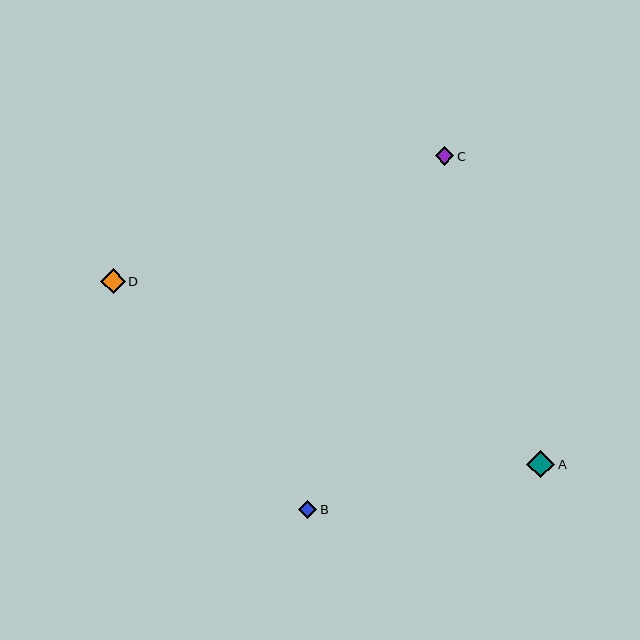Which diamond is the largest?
Diamond A is the largest with a size of approximately 28 pixels.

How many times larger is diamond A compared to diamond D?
Diamond A is approximately 1.1 times the size of diamond D.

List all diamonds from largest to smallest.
From largest to smallest: A, D, C, B.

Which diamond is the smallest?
Diamond B is the smallest with a size of approximately 18 pixels.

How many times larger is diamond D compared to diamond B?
Diamond D is approximately 1.4 times the size of diamond B.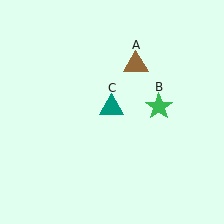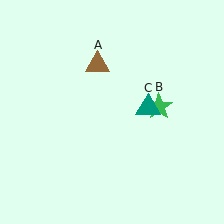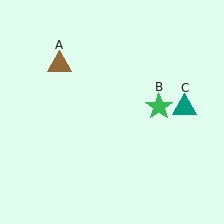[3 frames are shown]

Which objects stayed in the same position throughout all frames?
Green star (object B) remained stationary.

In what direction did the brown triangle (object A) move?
The brown triangle (object A) moved left.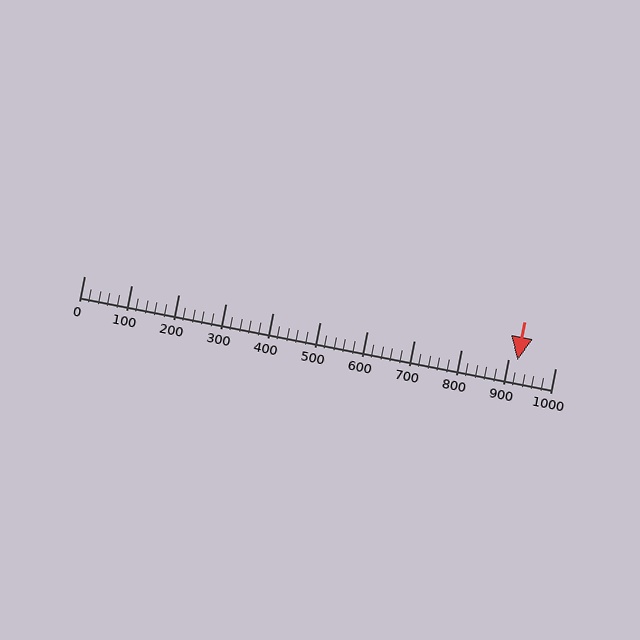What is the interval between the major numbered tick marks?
The major tick marks are spaced 100 units apart.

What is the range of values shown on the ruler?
The ruler shows values from 0 to 1000.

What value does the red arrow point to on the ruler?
The red arrow points to approximately 921.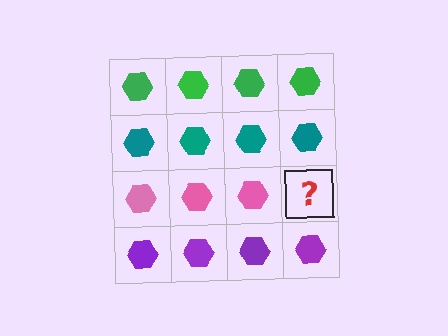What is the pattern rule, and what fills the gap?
The rule is that each row has a consistent color. The gap should be filled with a pink hexagon.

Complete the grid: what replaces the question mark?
The question mark should be replaced with a pink hexagon.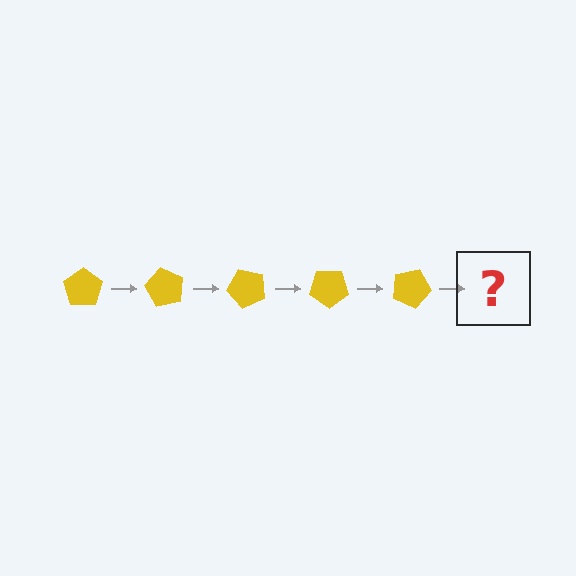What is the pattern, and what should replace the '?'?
The pattern is that the pentagon rotates 60 degrees each step. The '?' should be a yellow pentagon rotated 300 degrees.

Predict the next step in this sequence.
The next step is a yellow pentagon rotated 300 degrees.